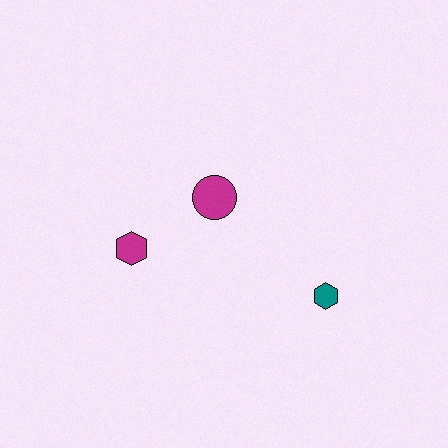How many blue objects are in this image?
There are no blue objects.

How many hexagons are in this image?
There are 2 hexagons.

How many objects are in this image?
There are 3 objects.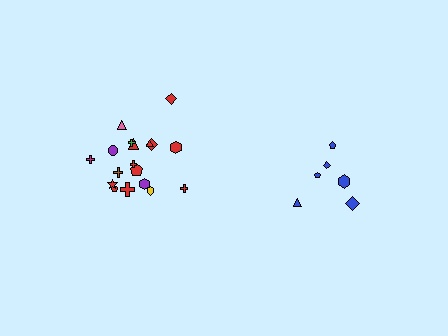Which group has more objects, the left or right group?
The left group.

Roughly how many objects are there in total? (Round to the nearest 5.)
Roughly 25 objects in total.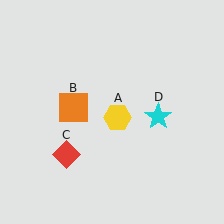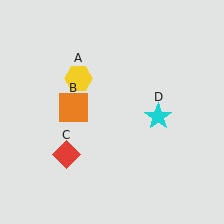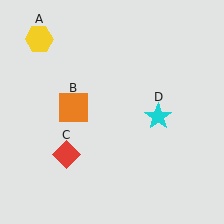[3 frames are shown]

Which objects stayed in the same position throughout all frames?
Orange square (object B) and red diamond (object C) and cyan star (object D) remained stationary.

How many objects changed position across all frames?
1 object changed position: yellow hexagon (object A).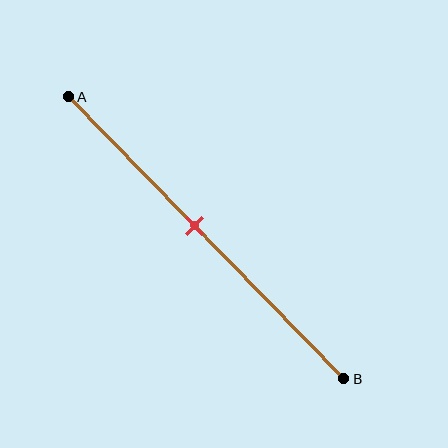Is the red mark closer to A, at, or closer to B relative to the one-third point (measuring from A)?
The red mark is closer to point B than the one-third point of segment AB.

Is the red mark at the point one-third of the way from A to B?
No, the mark is at about 45% from A, not at the 33% one-third point.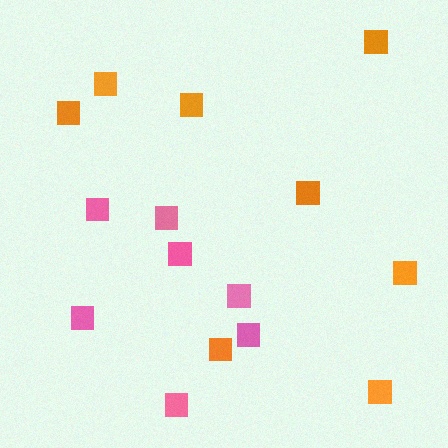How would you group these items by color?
There are 2 groups: one group of pink squares (7) and one group of orange squares (8).